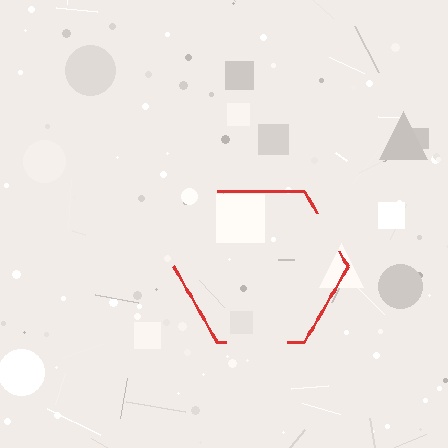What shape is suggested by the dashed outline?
The dashed outline suggests a hexagon.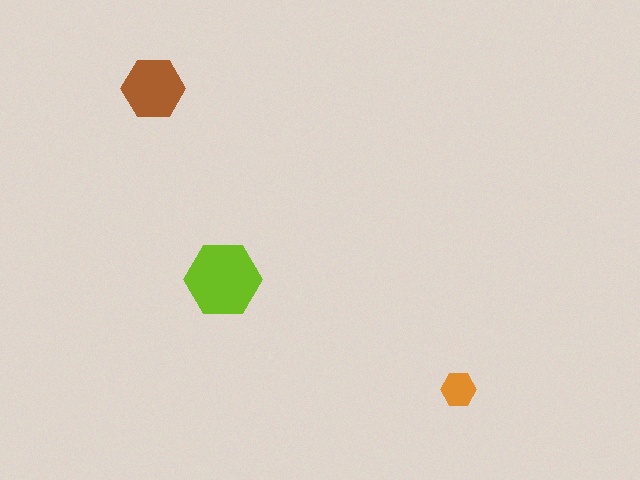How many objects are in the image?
There are 3 objects in the image.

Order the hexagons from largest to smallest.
the lime one, the brown one, the orange one.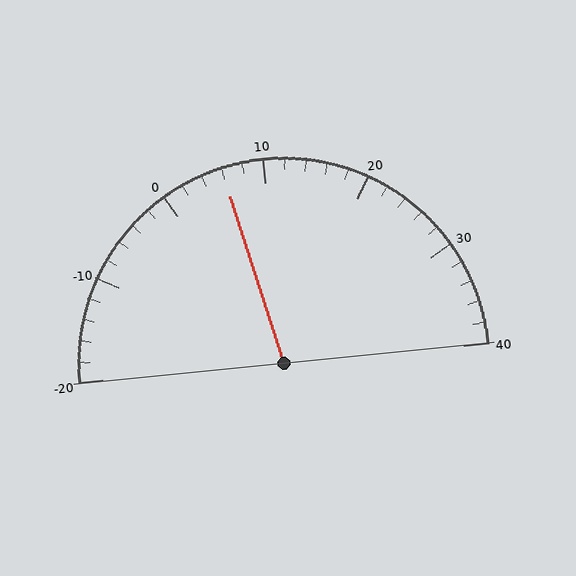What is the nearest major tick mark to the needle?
The nearest major tick mark is 10.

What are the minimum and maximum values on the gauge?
The gauge ranges from -20 to 40.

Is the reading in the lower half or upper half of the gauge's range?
The reading is in the lower half of the range (-20 to 40).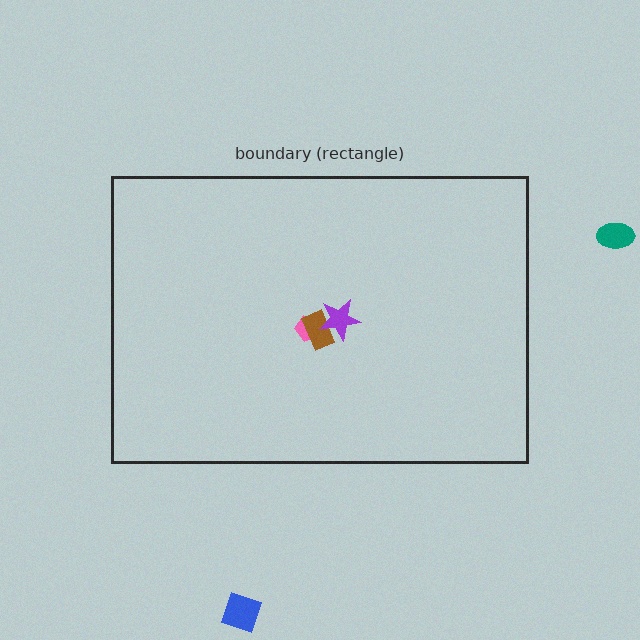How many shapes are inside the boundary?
3 inside, 2 outside.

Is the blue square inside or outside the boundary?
Outside.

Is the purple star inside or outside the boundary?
Inside.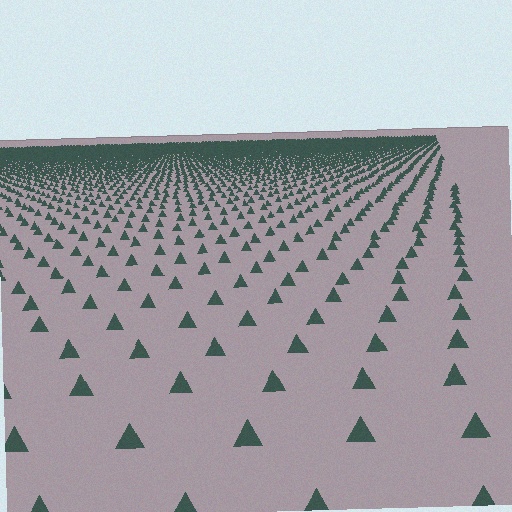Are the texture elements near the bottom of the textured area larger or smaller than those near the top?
Larger. Near the bottom, elements are closer to the viewer and appear at a bigger on-screen size.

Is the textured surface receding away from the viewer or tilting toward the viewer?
The surface is receding away from the viewer. Texture elements get smaller and denser toward the top.